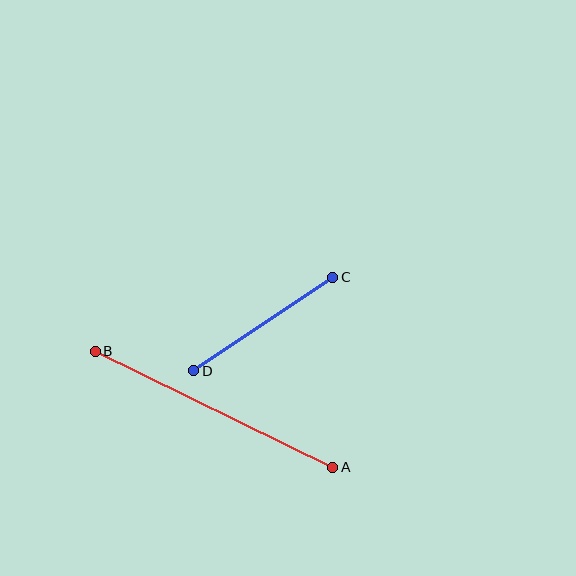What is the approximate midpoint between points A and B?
The midpoint is at approximately (214, 409) pixels.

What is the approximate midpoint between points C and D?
The midpoint is at approximately (263, 324) pixels.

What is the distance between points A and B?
The distance is approximately 264 pixels.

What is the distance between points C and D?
The distance is approximately 168 pixels.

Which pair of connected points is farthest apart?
Points A and B are farthest apart.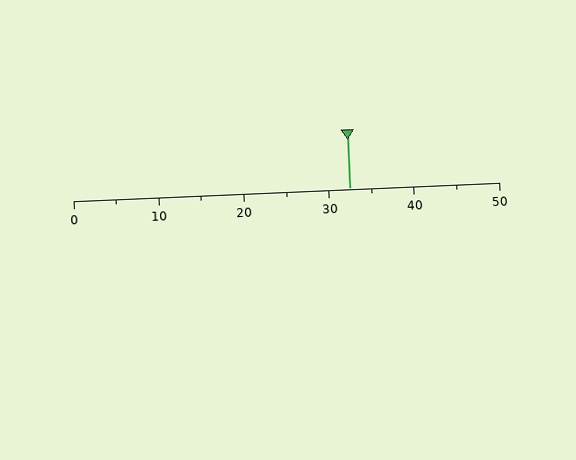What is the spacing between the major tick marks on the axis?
The major ticks are spaced 10 apart.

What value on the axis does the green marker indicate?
The marker indicates approximately 32.5.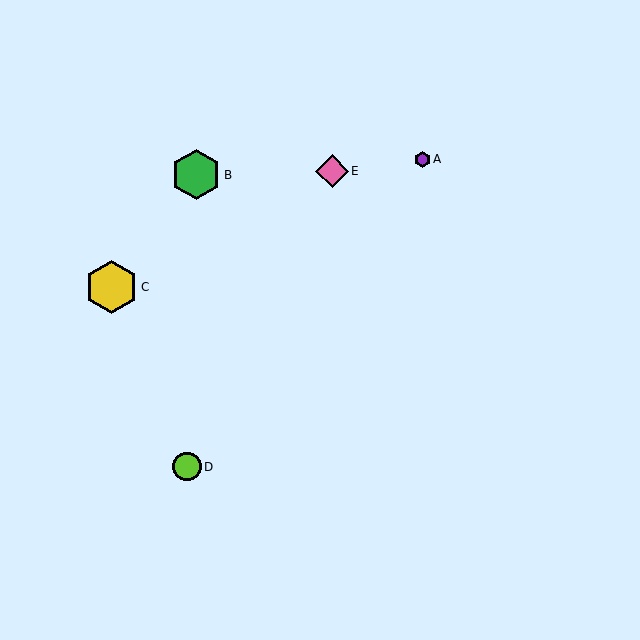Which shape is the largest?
The yellow hexagon (labeled C) is the largest.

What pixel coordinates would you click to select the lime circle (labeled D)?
Click at (187, 467) to select the lime circle D.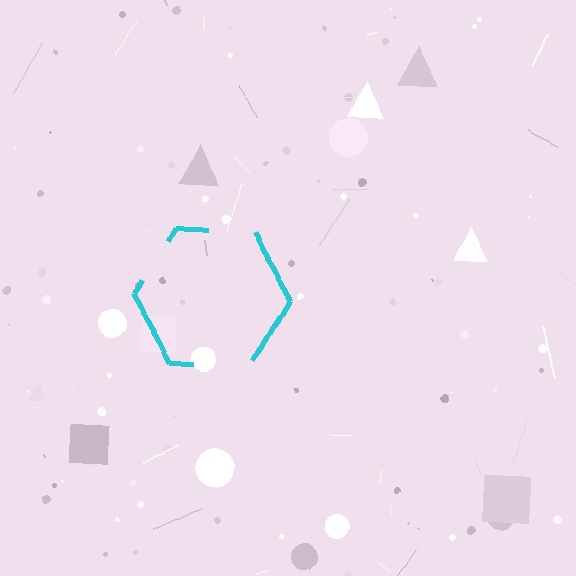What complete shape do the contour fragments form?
The contour fragments form a hexagon.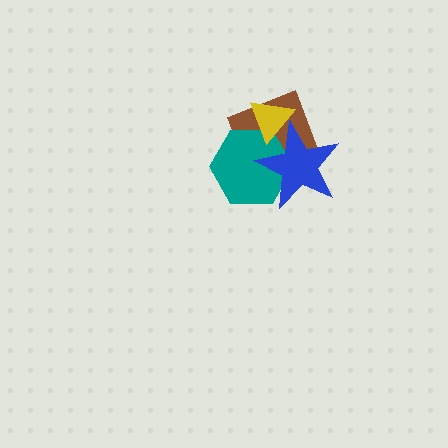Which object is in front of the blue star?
The yellow triangle is in front of the blue star.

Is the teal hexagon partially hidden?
Yes, it is partially covered by another shape.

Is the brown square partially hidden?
Yes, it is partially covered by another shape.